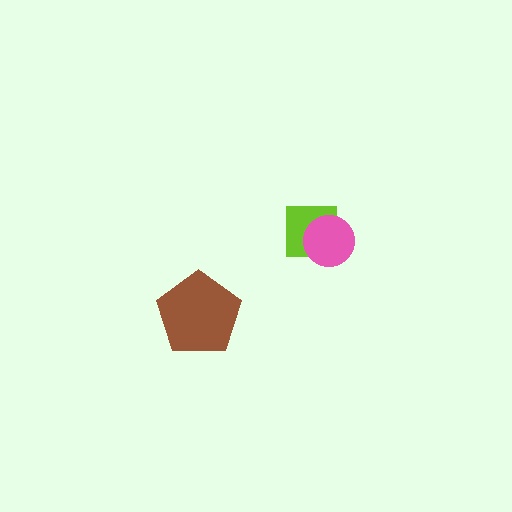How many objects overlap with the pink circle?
1 object overlaps with the pink circle.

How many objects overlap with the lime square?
1 object overlaps with the lime square.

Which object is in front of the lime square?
The pink circle is in front of the lime square.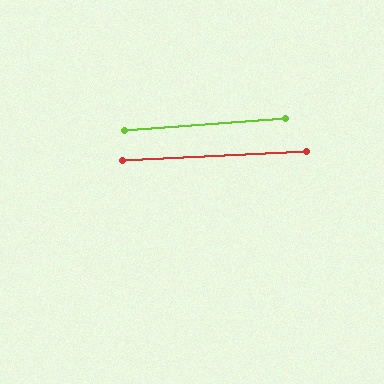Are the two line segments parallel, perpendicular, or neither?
Parallel — their directions differ by only 1.3°.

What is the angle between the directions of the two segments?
Approximately 1 degree.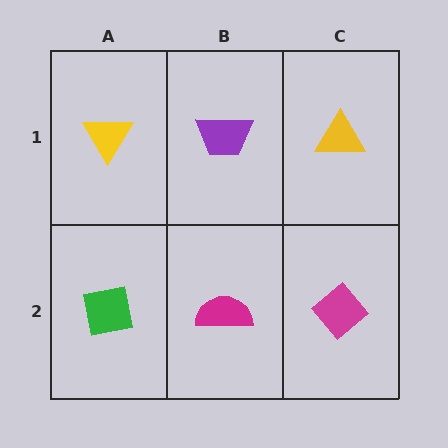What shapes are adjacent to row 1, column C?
A magenta diamond (row 2, column C), a purple trapezoid (row 1, column B).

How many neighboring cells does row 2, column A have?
2.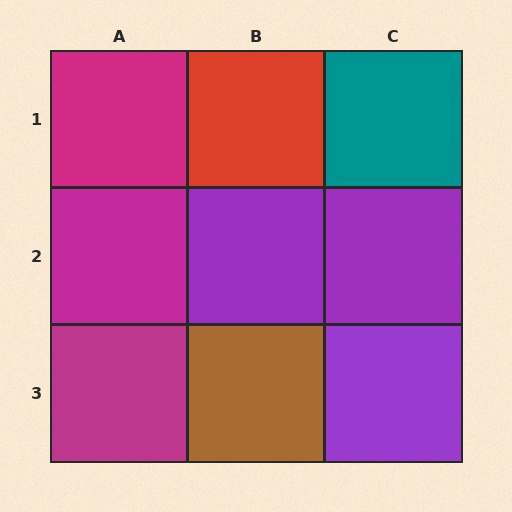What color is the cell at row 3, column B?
Brown.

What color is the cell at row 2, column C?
Purple.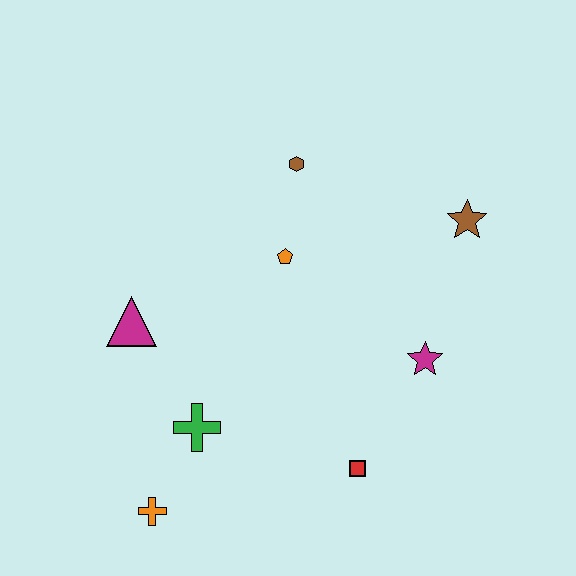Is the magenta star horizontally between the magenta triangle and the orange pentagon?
No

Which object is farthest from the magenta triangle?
The brown star is farthest from the magenta triangle.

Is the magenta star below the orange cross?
No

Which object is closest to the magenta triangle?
The green cross is closest to the magenta triangle.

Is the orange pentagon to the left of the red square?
Yes